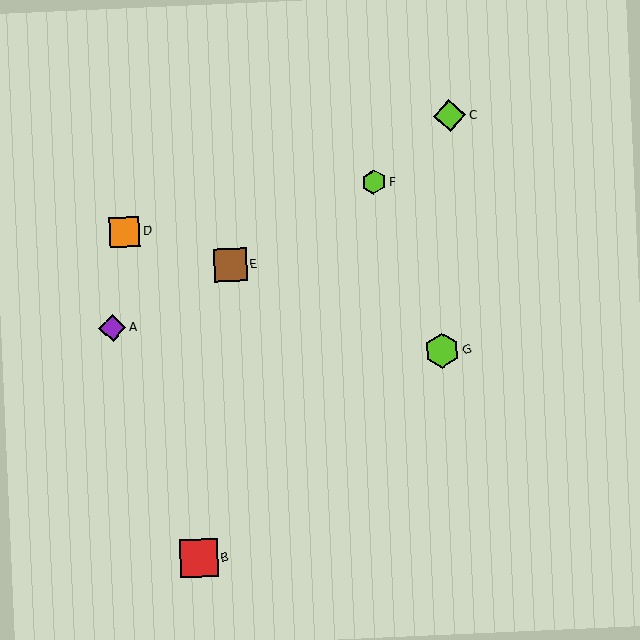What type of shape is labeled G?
Shape G is a lime hexagon.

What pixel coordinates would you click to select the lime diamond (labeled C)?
Click at (450, 116) to select the lime diamond C.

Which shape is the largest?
The red square (labeled B) is the largest.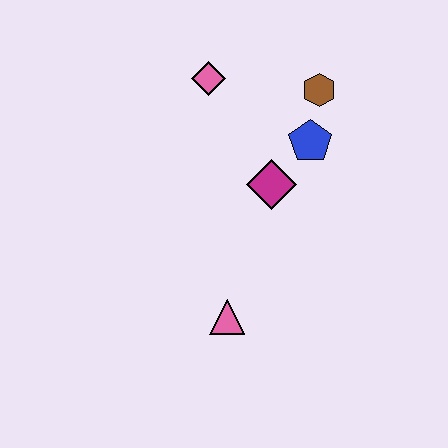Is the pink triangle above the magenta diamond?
No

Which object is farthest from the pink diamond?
The pink triangle is farthest from the pink diamond.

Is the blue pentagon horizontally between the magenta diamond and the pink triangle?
No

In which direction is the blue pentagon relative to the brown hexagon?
The blue pentagon is below the brown hexagon.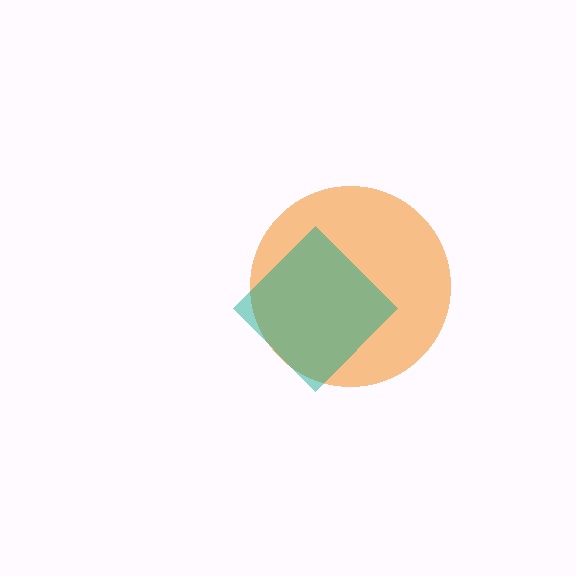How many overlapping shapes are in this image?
There are 2 overlapping shapes in the image.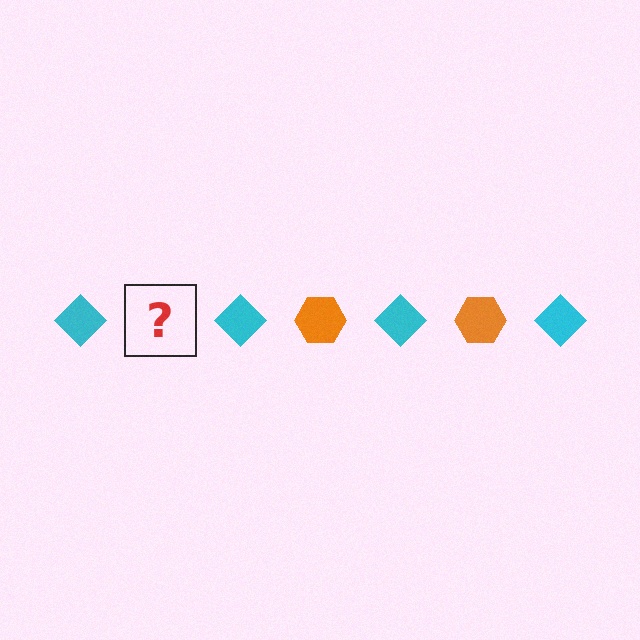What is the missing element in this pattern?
The missing element is an orange hexagon.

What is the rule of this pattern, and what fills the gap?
The rule is that the pattern alternates between cyan diamond and orange hexagon. The gap should be filled with an orange hexagon.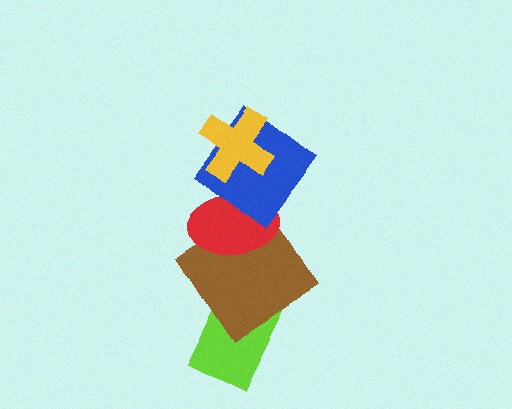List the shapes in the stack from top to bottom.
From top to bottom: the yellow cross, the blue diamond, the red ellipse, the brown diamond, the lime rectangle.